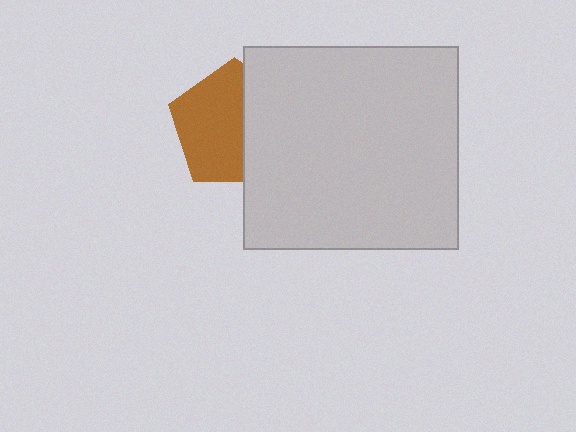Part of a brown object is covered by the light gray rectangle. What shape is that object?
It is a pentagon.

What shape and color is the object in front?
The object in front is a light gray rectangle.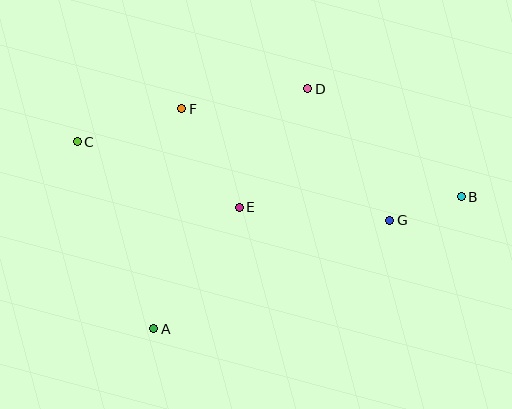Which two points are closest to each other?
Points B and G are closest to each other.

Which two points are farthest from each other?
Points B and C are farthest from each other.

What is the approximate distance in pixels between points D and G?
The distance between D and G is approximately 155 pixels.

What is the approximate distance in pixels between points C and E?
The distance between C and E is approximately 175 pixels.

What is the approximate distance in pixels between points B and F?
The distance between B and F is approximately 293 pixels.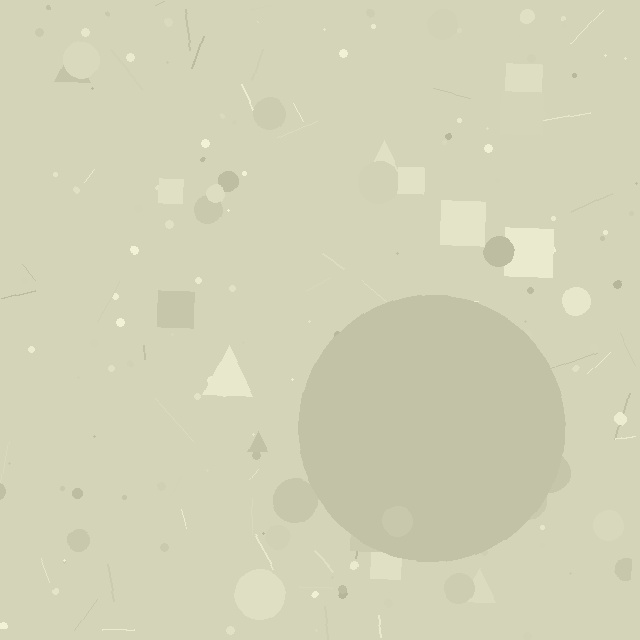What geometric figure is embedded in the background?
A circle is embedded in the background.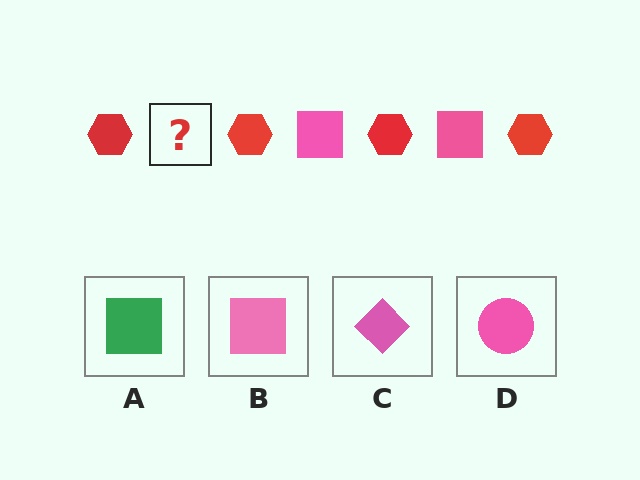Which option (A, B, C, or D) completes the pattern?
B.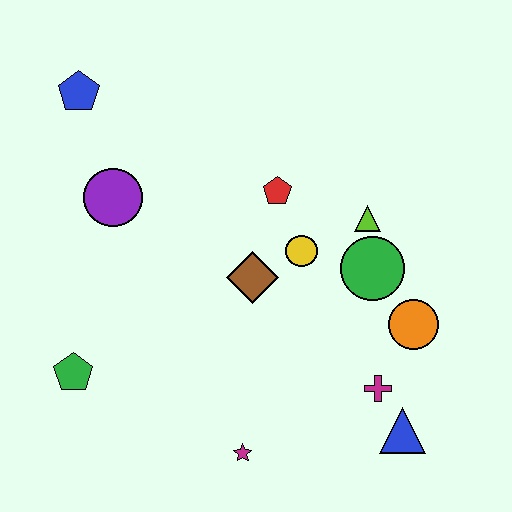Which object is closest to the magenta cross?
The blue triangle is closest to the magenta cross.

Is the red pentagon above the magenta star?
Yes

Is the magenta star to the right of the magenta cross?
No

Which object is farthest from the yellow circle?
The blue pentagon is farthest from the yellow circle.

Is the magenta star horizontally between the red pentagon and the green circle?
No